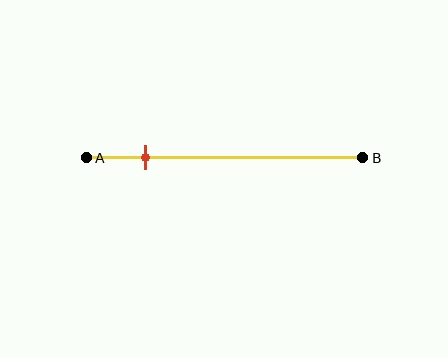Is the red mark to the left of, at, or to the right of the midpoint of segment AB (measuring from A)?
The red mark is to the left of the midpoint of segment AB.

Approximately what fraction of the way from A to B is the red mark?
The red mark is approximately 20% of the way from A to B.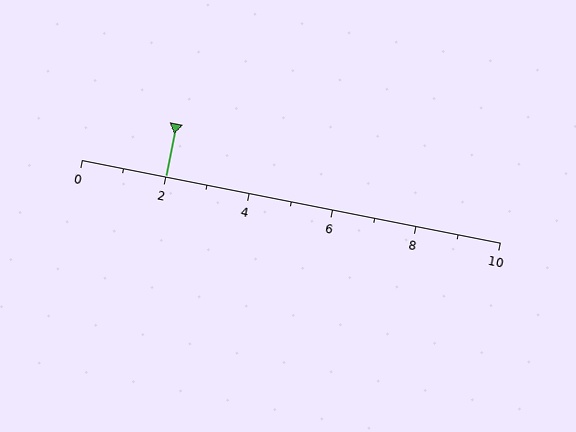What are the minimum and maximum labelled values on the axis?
The axis runs from 0 to 10.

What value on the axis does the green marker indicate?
The marker indicates approximately 2.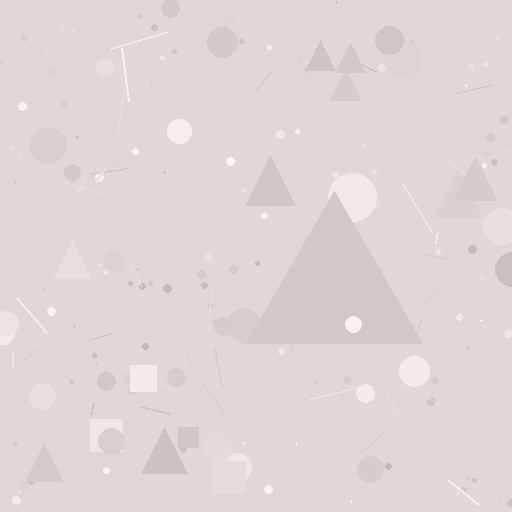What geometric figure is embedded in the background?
A triangle is embedded in the background.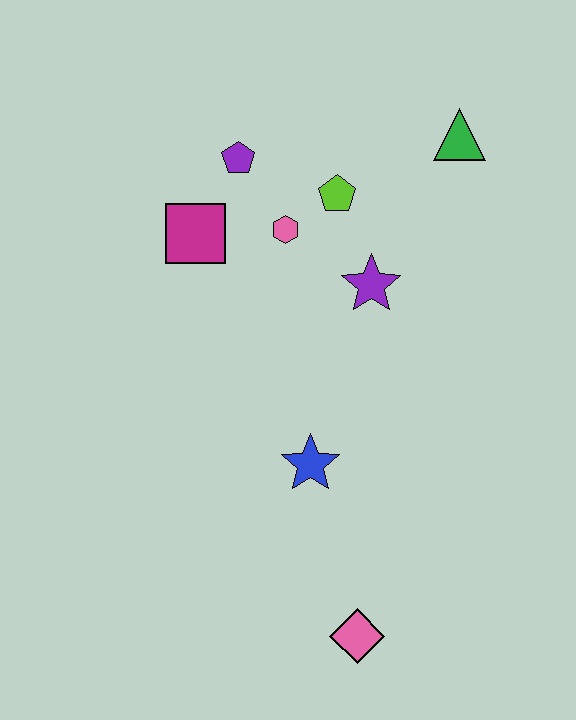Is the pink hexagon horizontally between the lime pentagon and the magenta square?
Yes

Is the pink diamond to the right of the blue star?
Yes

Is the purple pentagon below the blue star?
No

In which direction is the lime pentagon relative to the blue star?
The lime pentagon is above the blue star.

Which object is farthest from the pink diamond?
The green triangle is farthest from the pink diamond.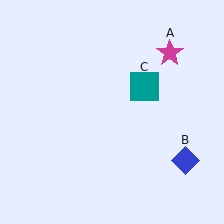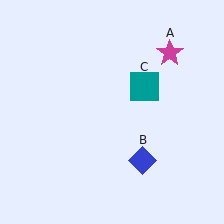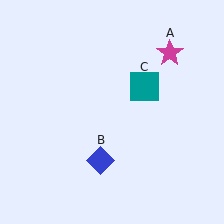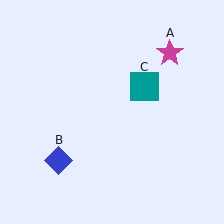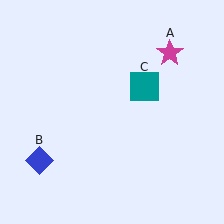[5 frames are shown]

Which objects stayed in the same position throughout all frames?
Magenta star (object A) and teal square (object C) remained stationary.